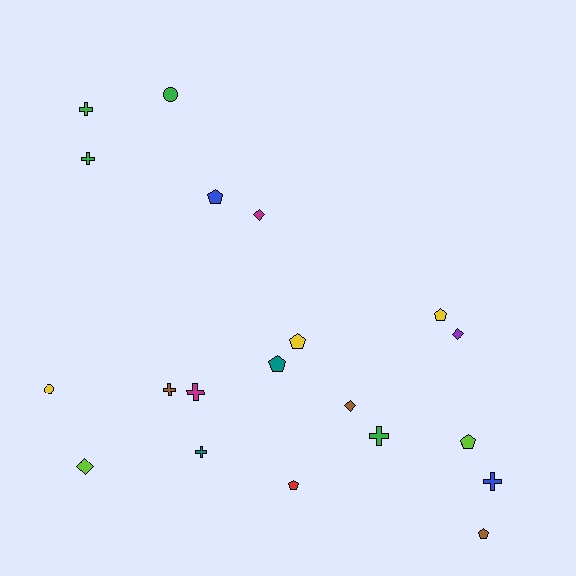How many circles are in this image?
There are 2 circles.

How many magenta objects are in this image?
There are 2 magenta objects.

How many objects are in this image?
There are 20 objects.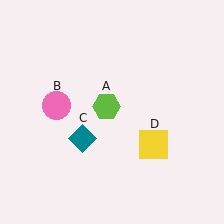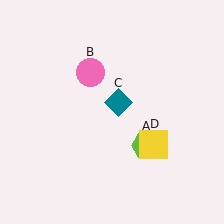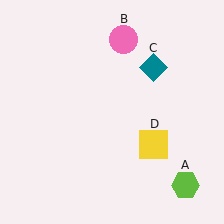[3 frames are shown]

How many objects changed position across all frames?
3 objects changed position: lime hexagon (object A), pink circle (object B), teal diamond (object C).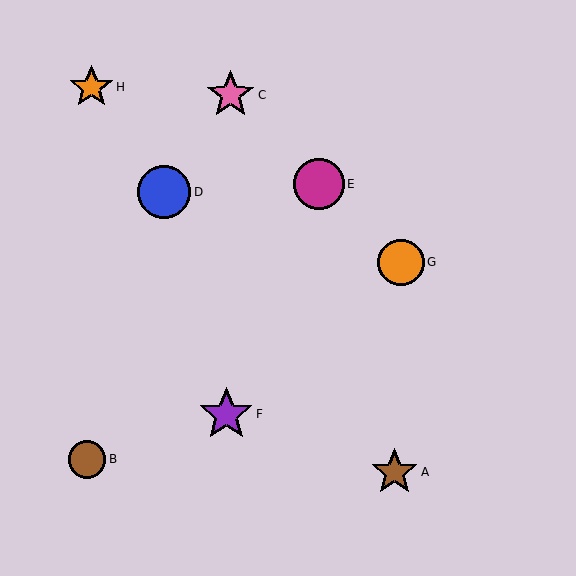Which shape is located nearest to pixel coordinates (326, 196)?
The magenta circle (labeled E) at (319, 184) is nearest to that location.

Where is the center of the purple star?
The center of the purple star is at (226, 414).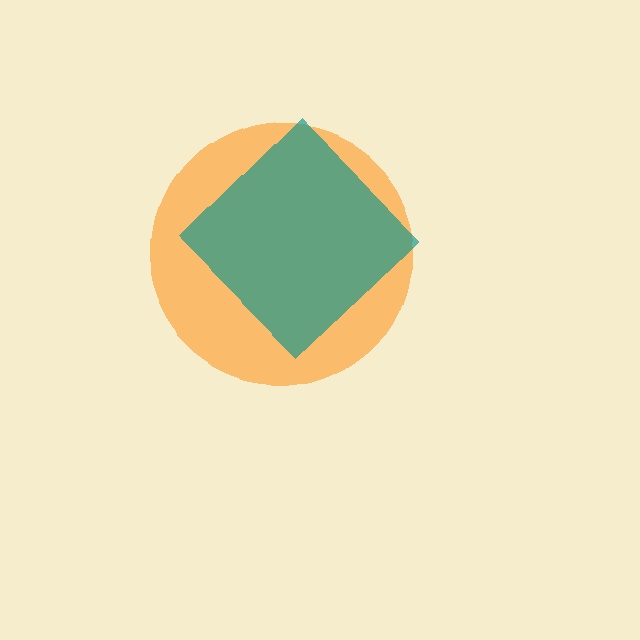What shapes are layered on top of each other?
The layered shapes are: an orange circle, a teal diamond.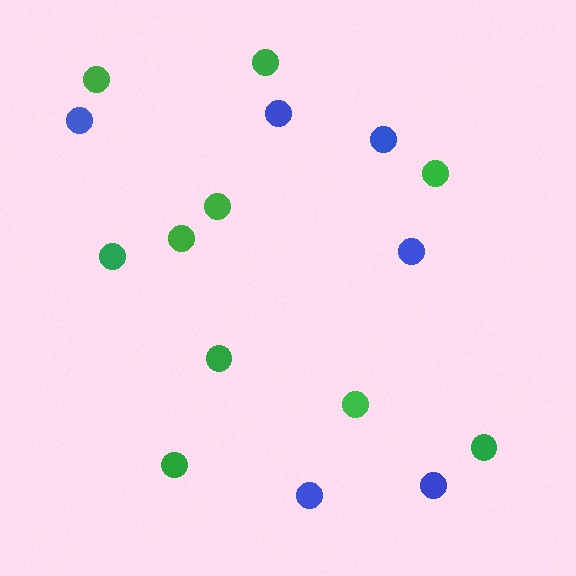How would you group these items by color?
There are 2 groups: one group of blue circles (6) and one group of green circles (10).